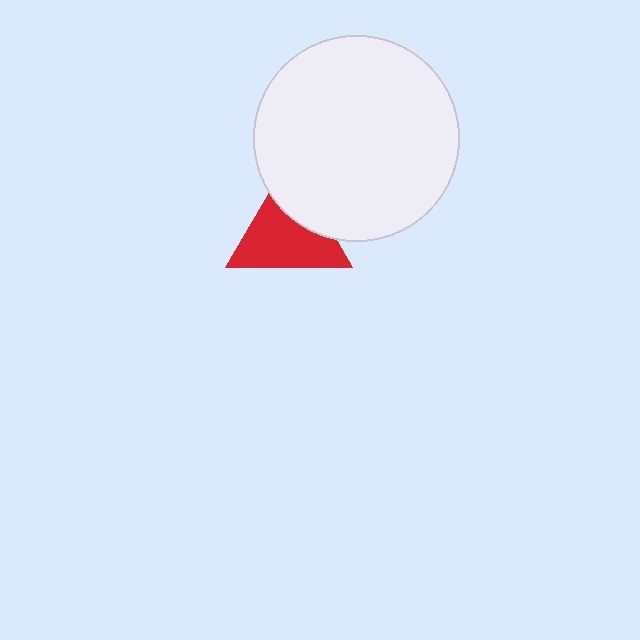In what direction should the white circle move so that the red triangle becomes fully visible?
The white circle should move up. That is the shortest direction to clear the overlap and leave the red triangle fully visible.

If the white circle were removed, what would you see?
You would see the complete red triangle.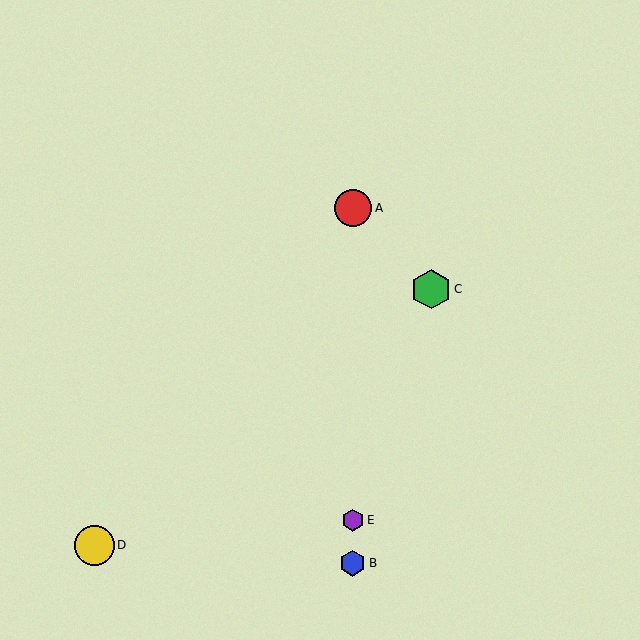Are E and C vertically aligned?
No, E is at x≈353 and C is at x≈431.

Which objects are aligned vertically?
Objects A, B, E are aligned vertically.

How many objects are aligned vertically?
3 objects (A, B, E) are aligned vertically.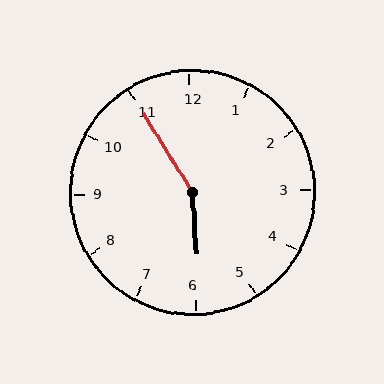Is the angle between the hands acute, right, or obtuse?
It is obtuse.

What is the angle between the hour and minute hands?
Approximately 152 degrees.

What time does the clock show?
5:55.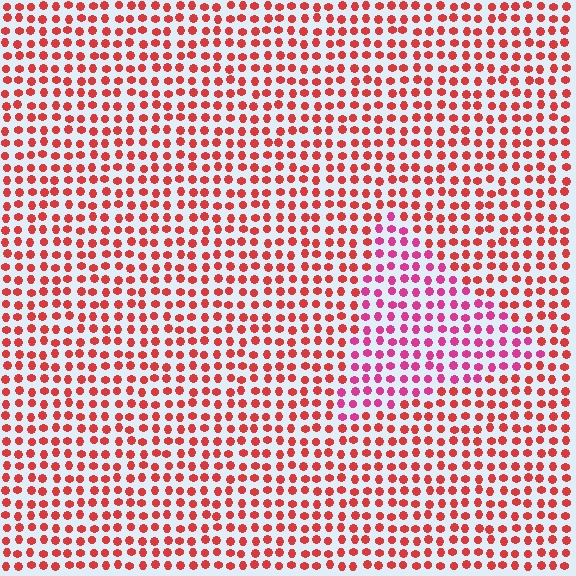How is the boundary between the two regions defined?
The boundary is defined purely by a slight shift in hue (about 33 degrees). Spacing, size, and orientation are identical on both sides.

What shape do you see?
I see a triangle.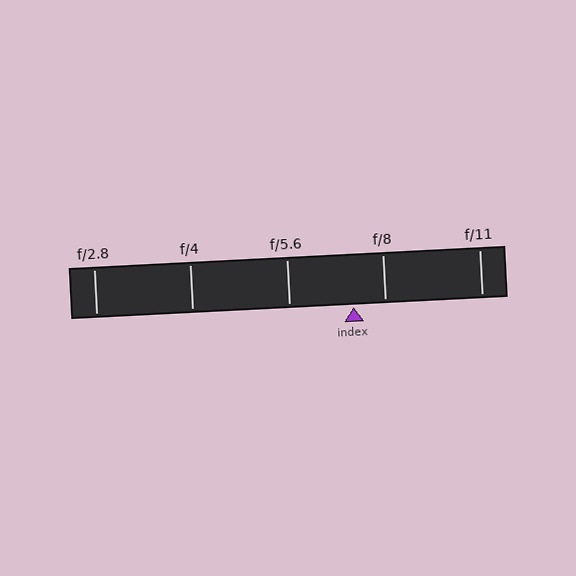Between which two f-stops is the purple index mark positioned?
The index mark is between f/5.6 and f/8.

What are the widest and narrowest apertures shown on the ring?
The widest aperture shown is f/2.8 and the narrowest is f/11.